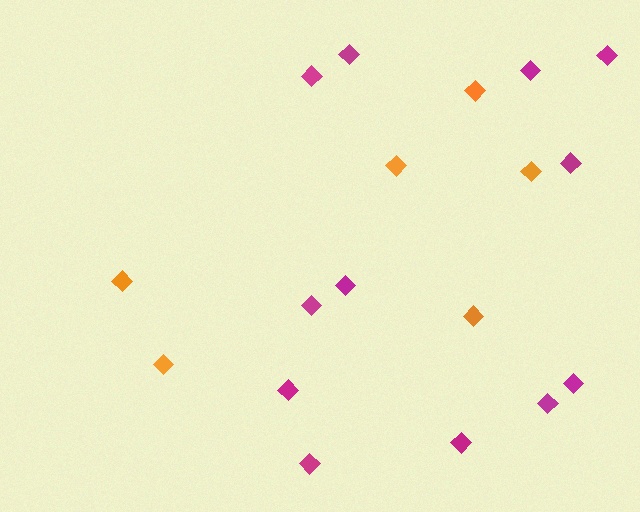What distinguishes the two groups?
There are 2 groups: one group of magenta diamonds (12) and one group of orange diamonds (6).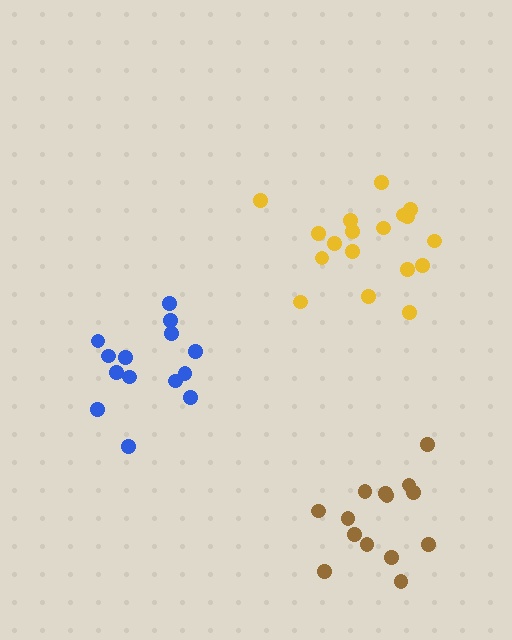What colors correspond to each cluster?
The clusters are colored: brown, blue, yellow.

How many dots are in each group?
Group 1: 14 dots, Group 2: 14 dots, Group 3: 18 dots (46 total).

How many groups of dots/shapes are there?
There are 3 groups.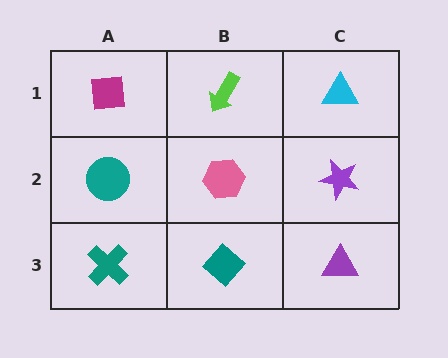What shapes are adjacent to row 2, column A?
A magenta square (row 1, column A), a teal cross (row 3, column A), a pink hexagon (row 2, column B).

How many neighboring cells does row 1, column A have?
2.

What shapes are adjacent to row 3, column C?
A purple star (row 2, column C), a teal diamond (row 3, column B).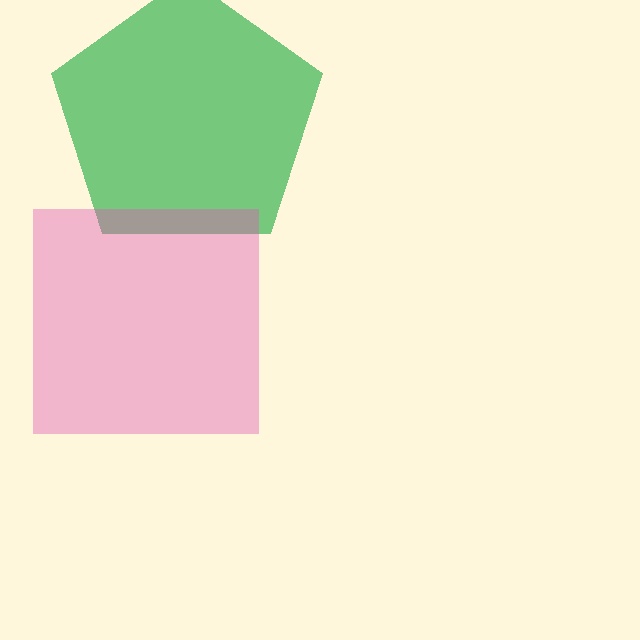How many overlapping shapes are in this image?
There are 2 overlapping shapes in the image.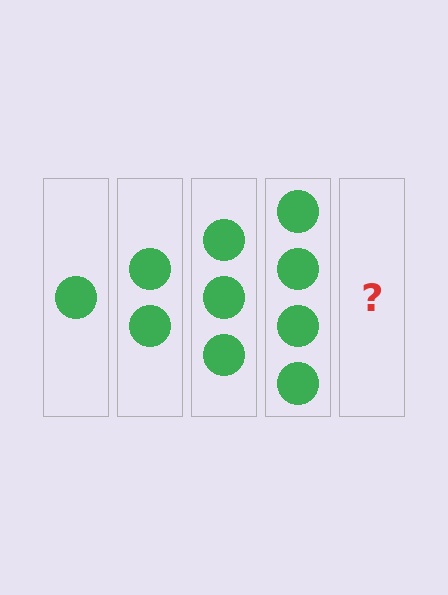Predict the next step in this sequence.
The next step is 5 circles.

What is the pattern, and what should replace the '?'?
The pattern is that each step adds one more circle. The '?' should be 5 circles.